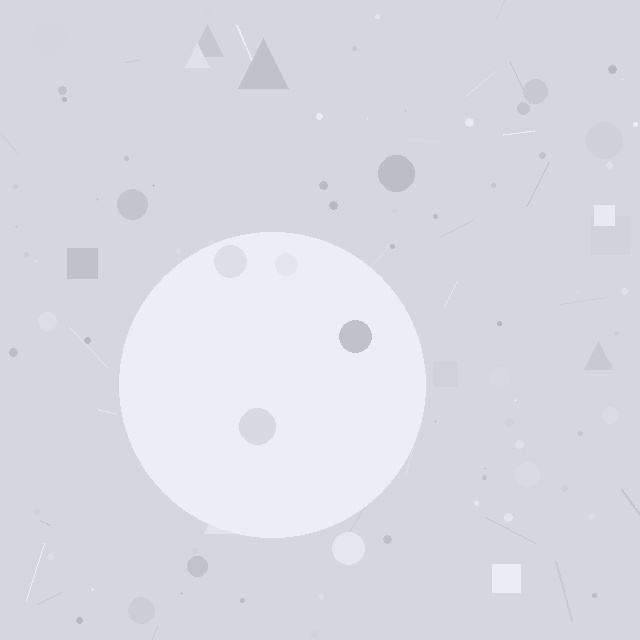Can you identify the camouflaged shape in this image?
The camouflaged shape is a circle.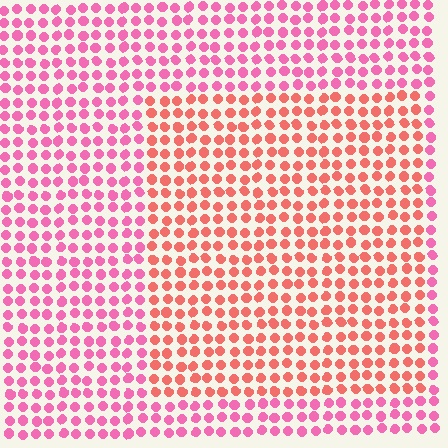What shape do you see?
I see a rectangle.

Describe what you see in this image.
The image is filled with small pink elements in a uniform arrangement. A rectangle-shaped region is visible where the elements are tinted to a slightly different hue, forming a subtle color boundary.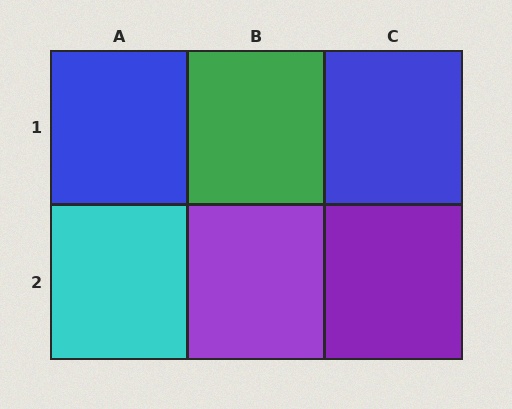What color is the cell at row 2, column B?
Purple.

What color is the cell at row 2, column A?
Cyan.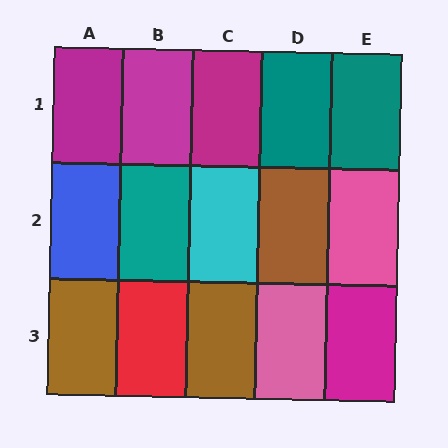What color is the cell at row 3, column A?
Brown.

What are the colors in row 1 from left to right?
Magenta, magenta, magenta, teal, teal.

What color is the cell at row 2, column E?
Pink.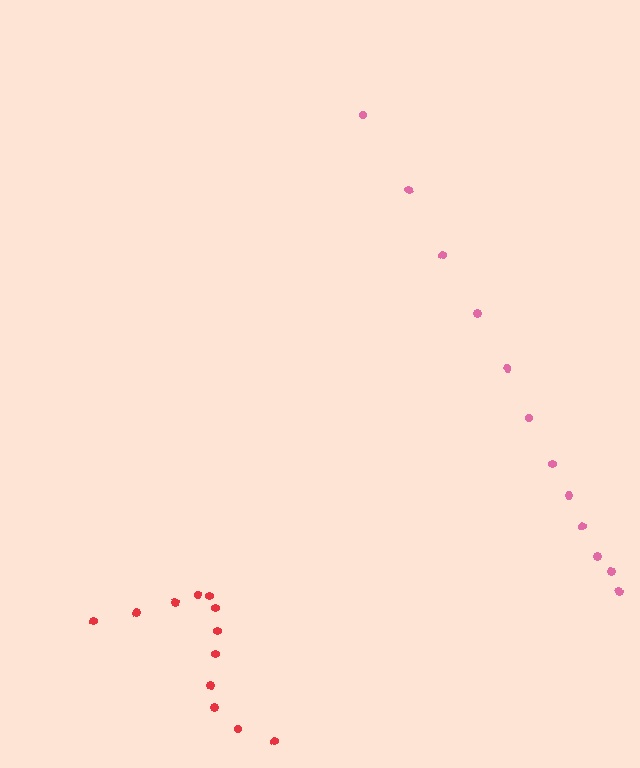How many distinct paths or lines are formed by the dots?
There are 2 distinct paths.